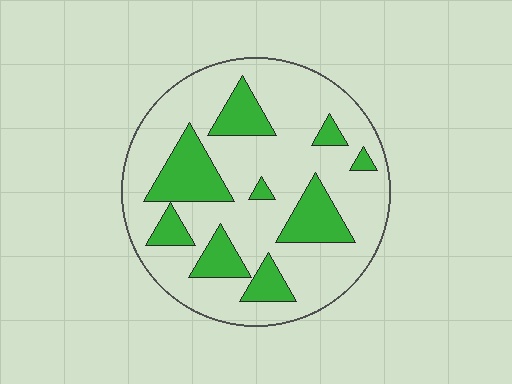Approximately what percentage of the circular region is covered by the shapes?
Approximately 25%.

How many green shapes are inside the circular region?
9.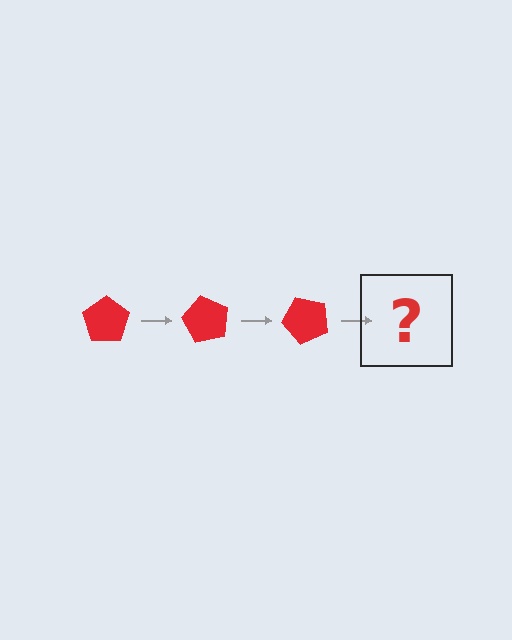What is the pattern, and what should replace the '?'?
The pattern is that the pentagon rotates 60 degrees each step. The '?' should be a red pentagon rotated 180 degrees.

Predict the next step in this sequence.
The next step is a red pentagon rotated 180 degrees.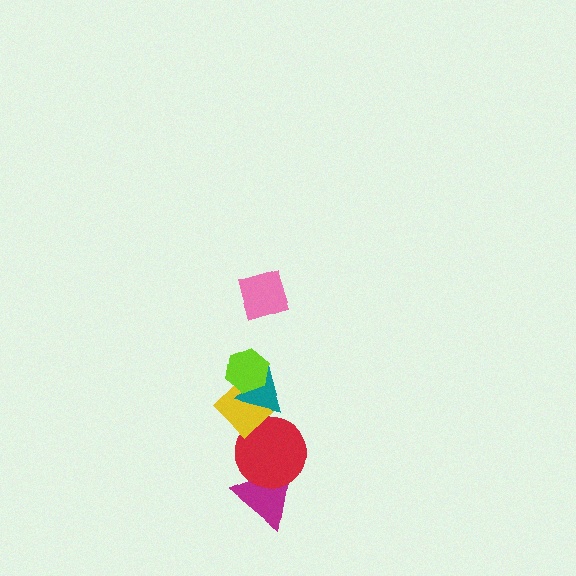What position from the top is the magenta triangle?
The magenta triangle is 6th from the top.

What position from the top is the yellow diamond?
The yellow diamond is 4th from the top.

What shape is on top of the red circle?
The yellow diamond is on top of the red circle.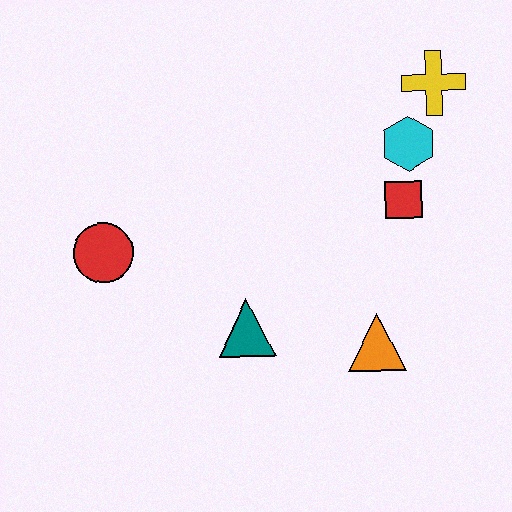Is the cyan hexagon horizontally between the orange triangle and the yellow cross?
Yes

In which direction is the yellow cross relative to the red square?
The yellow cross is above the red square.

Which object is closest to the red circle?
The teal triangle is closest to the red circle.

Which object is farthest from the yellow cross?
The red circle is farthest from the yellow cross.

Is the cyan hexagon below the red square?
No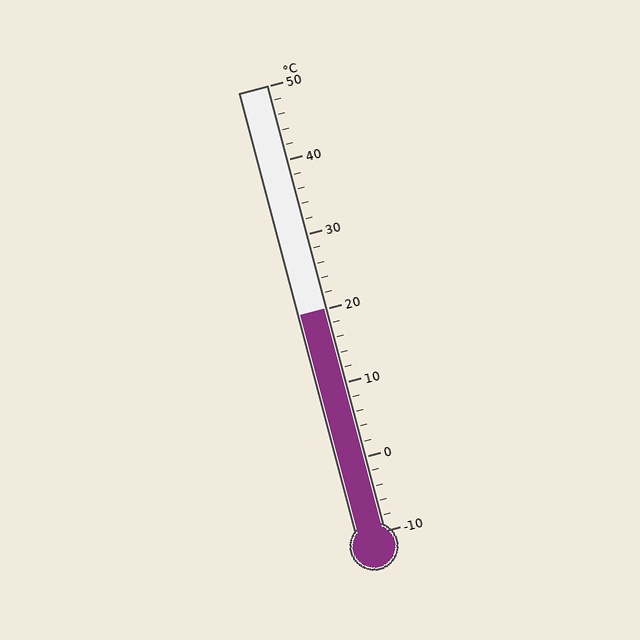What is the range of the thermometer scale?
The thermometer scale ranges from -10°C to 50°C.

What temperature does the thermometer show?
The thermometer shows approximately 20°C.